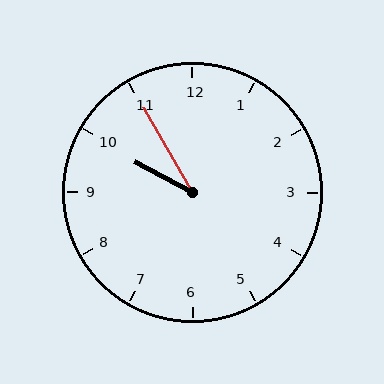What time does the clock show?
9:55.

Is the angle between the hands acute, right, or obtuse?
It is acute.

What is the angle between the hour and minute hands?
Approximately 32 degrees.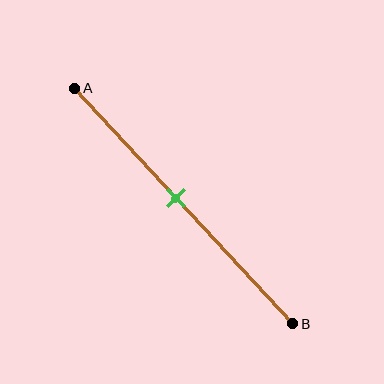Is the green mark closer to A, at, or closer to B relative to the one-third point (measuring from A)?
The green mark is closer to point B than the one-third point of segment AB.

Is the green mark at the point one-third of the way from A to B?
No, the mark is at about 45% from A, not at the 33% one-third point.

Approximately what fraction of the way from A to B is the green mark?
The green mark is approximately 45% of the way from A to B.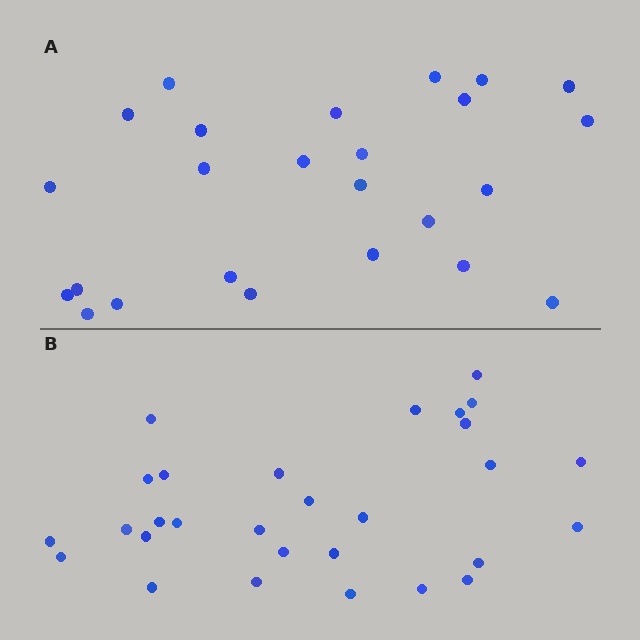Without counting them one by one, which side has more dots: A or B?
Region B (the bottom region) has more dots.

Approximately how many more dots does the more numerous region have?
Region B has about 4 more dots than region A.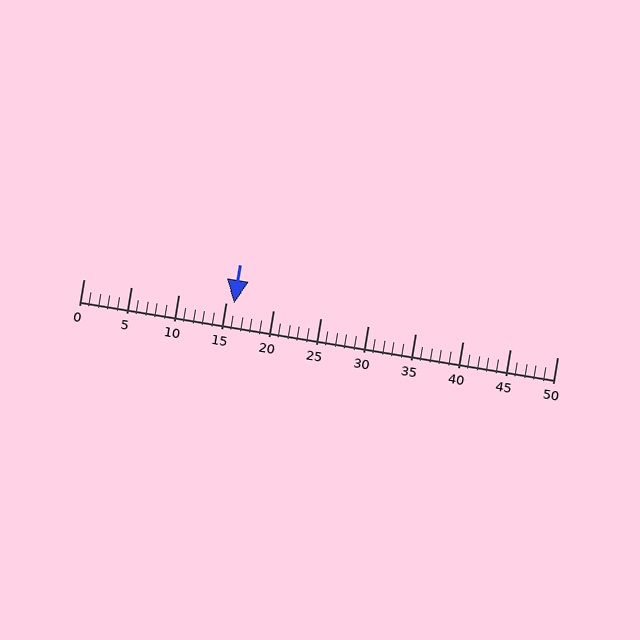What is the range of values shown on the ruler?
The ruler shows values from 0 to 50.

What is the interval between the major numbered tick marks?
The major tick marks are spaced 5 units apart.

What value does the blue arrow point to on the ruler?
The blue arrow points to approximately 16.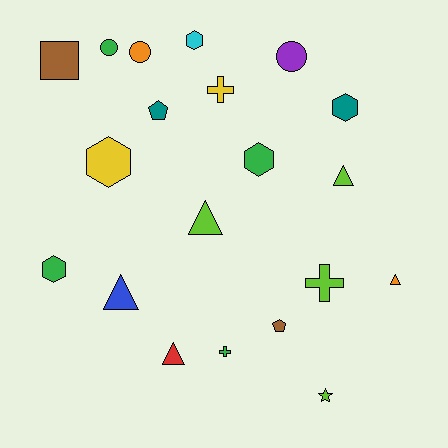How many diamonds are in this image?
There are no diamonds.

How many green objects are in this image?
There are 4 green objects.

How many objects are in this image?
There are 20 objects.